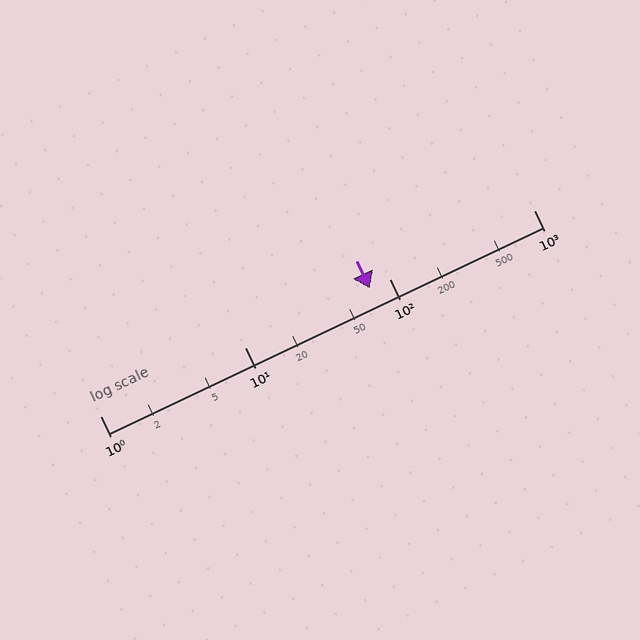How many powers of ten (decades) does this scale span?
The scale spans 3 decades, from 1 to 1000.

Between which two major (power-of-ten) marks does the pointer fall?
The pointer is between 10 and 100.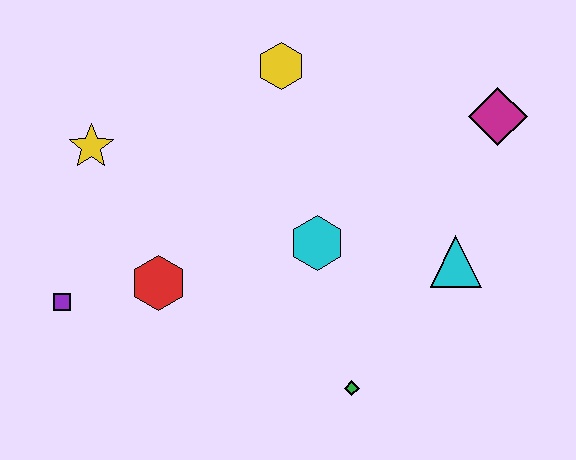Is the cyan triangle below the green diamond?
No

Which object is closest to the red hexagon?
The purple square is closest to the red hexagon.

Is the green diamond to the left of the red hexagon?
No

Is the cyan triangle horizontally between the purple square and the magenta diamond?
Yes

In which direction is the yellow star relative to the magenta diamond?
The yellow star is to the left of the magenta diamond.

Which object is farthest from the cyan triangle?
The purple square is farthest from the cyan triangle.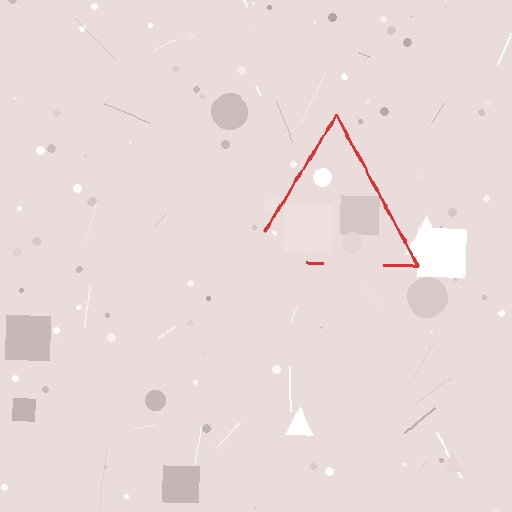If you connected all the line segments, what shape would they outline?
They would outline a triangle.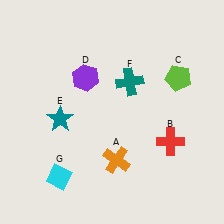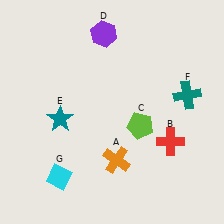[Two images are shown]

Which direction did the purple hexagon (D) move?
The purple hexagon (D) moved up.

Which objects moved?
The objects that moved are: the lime pentagon (C), the purple hexagon (D), the teal cross (F).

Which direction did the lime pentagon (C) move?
The lime pentagon (C) moved down.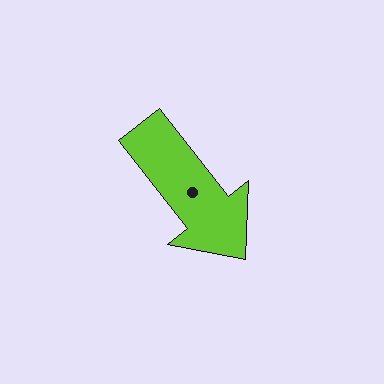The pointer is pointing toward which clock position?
Roughly 5 o'clock.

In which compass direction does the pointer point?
Southeast.